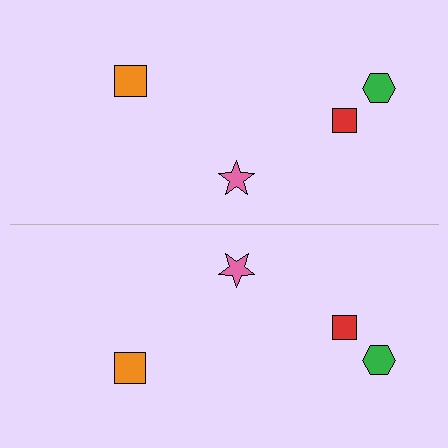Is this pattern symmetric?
Yes, this pattern has bilateral (reflection) symmetry.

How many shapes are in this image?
There are 8 shapes in this image.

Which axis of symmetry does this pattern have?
The pattern has a horizontal axis of symmetry running through the center of the image.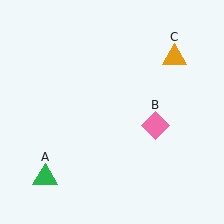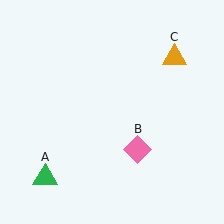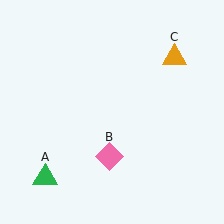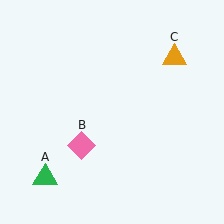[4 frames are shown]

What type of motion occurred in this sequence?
The pink diamond (object B) rotated clockwise around the center of the scene.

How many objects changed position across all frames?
1 object changed position: pink diamond (object B).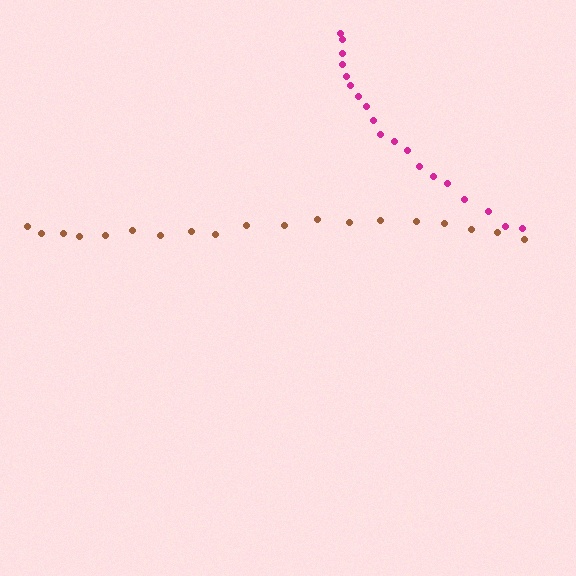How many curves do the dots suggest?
There are 2 distinct paths.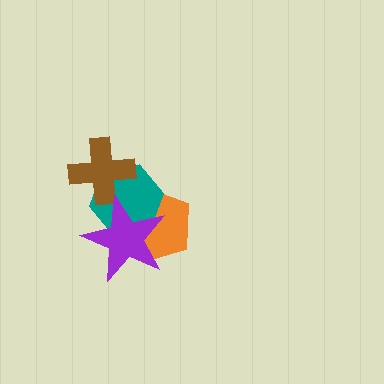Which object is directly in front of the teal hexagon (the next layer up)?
The brown cross is directly in front of the teal hexagon.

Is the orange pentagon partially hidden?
Yes, it is partially covered by another shape.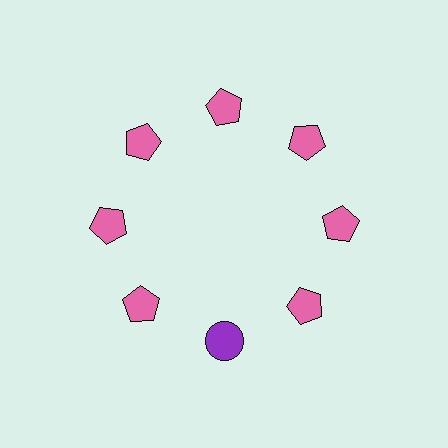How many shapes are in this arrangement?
There are 8 shapes arranged in a ring pattern.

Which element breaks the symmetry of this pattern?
The purple circle at roughly the 6 o'clock position breaks the symmetry. All other shapes are pink pentagons.